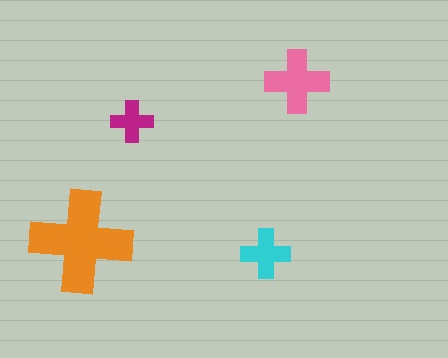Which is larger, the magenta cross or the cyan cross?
The cyan one.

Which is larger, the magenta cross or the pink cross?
The pink one.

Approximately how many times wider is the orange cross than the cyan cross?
About 2 times wider.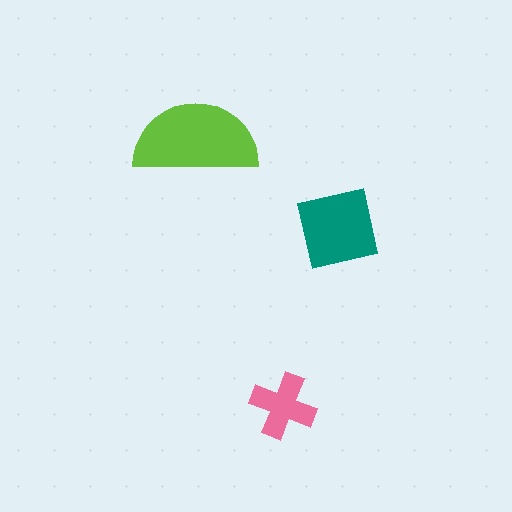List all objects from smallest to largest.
The pink cross, the teal square, the lime semicircle.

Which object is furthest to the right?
The teal square is rightmost.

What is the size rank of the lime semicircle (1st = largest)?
1st.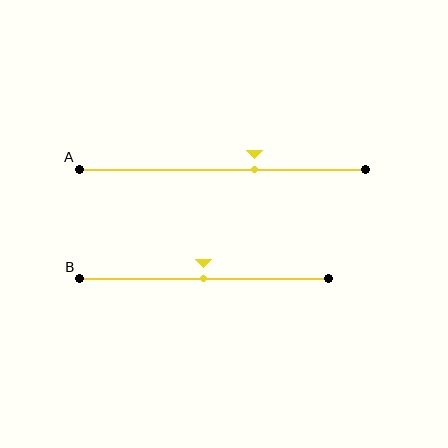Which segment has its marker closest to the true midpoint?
Segment B has its marker closest to the true midpoint.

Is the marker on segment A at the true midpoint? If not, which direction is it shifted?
No, the marker on segment A is shifted to the right by about 11% of the segment length.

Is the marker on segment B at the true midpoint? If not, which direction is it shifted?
Yes, the marker on segment B is at the true midpoint.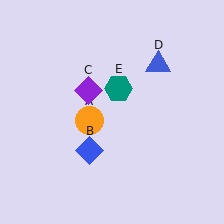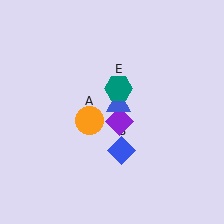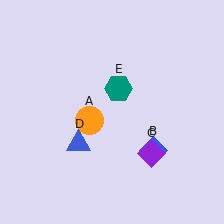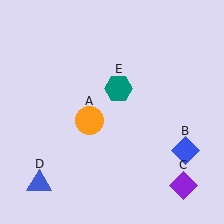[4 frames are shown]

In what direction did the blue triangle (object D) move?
The blue triangle (object D) moved down and to the left.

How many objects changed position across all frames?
3 objects changed position: blue diamond (object B), purple diamond (object C), blue triangle (object D).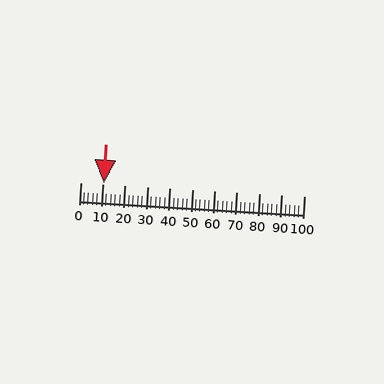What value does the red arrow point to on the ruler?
The red arrow points to approximately 11.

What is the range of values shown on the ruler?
The ruler shows values from 0 to 100.